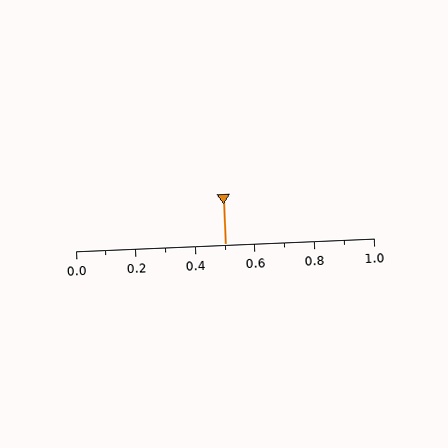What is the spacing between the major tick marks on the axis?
The major ticks are spaced 0.2 apart.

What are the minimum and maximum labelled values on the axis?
The axis runs from 0.0 to 1.0.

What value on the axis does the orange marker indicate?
The marker indicates approximately 0.5.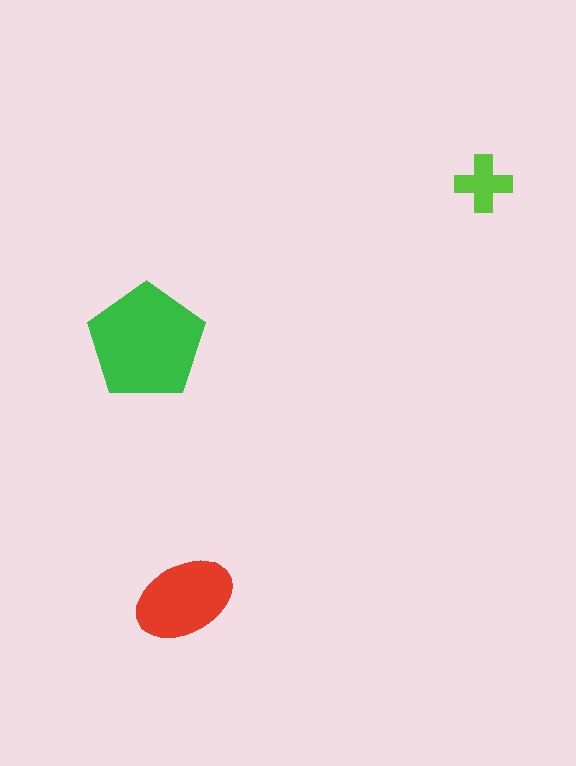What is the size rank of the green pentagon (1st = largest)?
1st.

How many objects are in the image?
There are 3 objects in the image.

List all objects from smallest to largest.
The lime cross, the red ellipse, the green pentagon.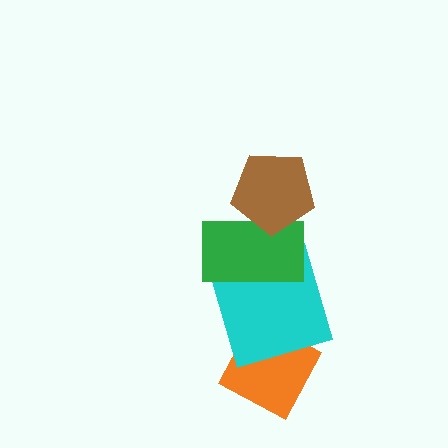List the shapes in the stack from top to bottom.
From top to bottom: the brown pentagon, the green rectangle, the cyan square, the orange diamond.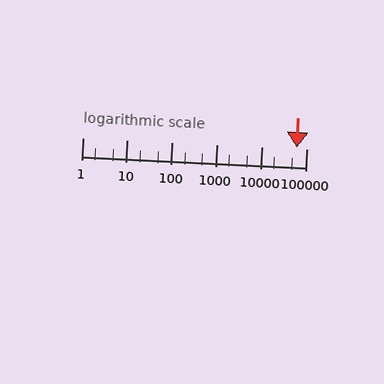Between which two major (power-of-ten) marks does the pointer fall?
The pointer is between 10000 and 100000.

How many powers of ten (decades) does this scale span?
The scale spans 5 decades, from 1 to 100000.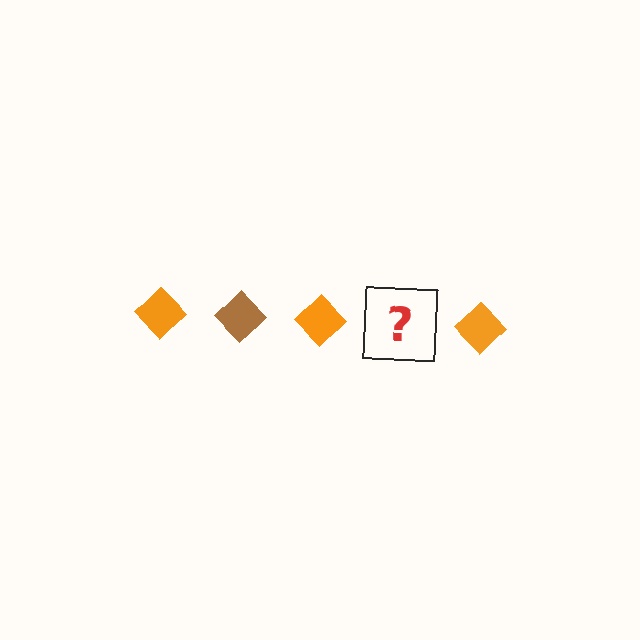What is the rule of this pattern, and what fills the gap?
The rule is that the pattern cycles through orange, brown diamonds. The gap should be filled with a brown diamond.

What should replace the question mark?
The question mark should be replaced with a brown diamond.